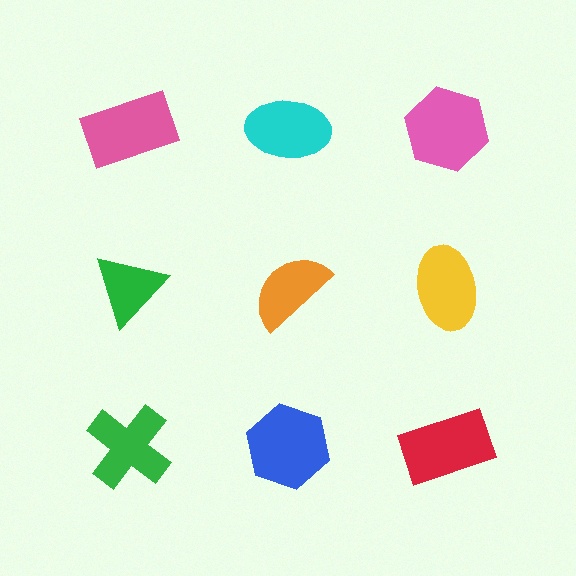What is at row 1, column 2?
A cyan ellipse.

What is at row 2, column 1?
A green triangle.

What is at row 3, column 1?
A green cross.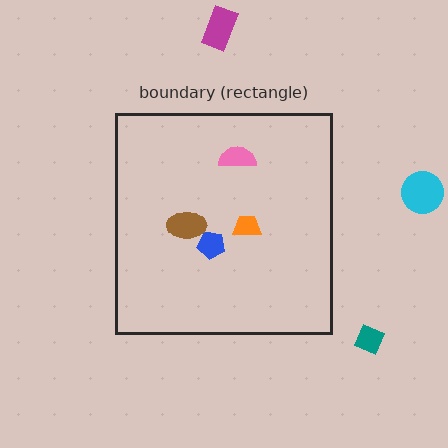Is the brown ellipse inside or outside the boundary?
Inside.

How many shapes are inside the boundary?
4 inside, 3 outside.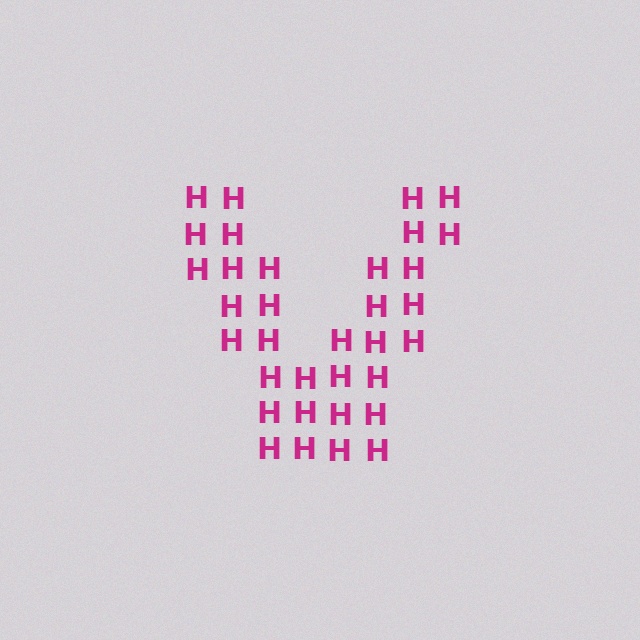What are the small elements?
The small elements are letter H's.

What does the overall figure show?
The overall figure shows the letter V.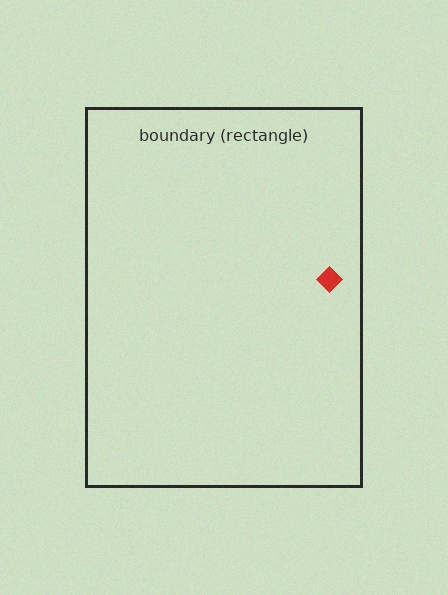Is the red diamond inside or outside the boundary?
Inside.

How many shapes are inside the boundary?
1 inside, 0 outside.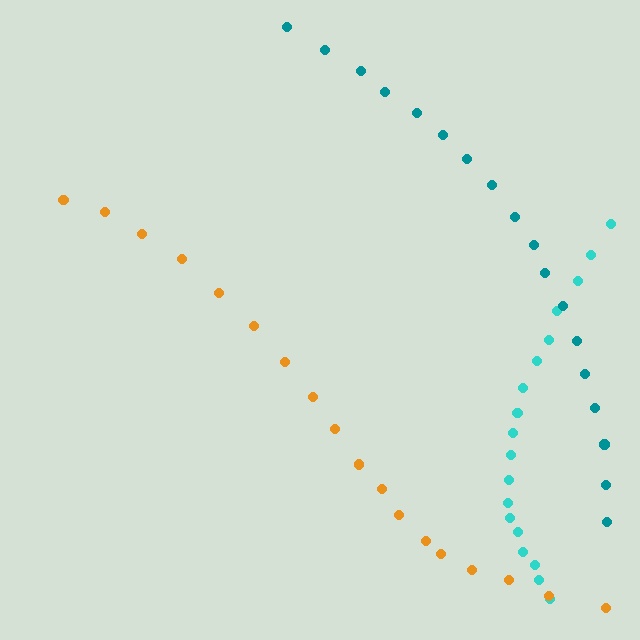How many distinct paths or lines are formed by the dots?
There are 3 distinct paths.